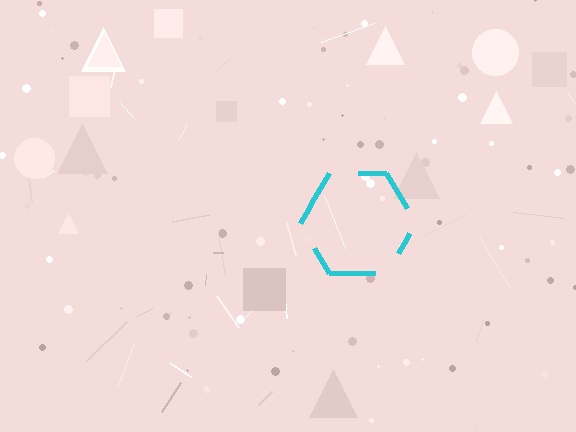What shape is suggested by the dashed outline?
The dashed outline suggests a hexagon.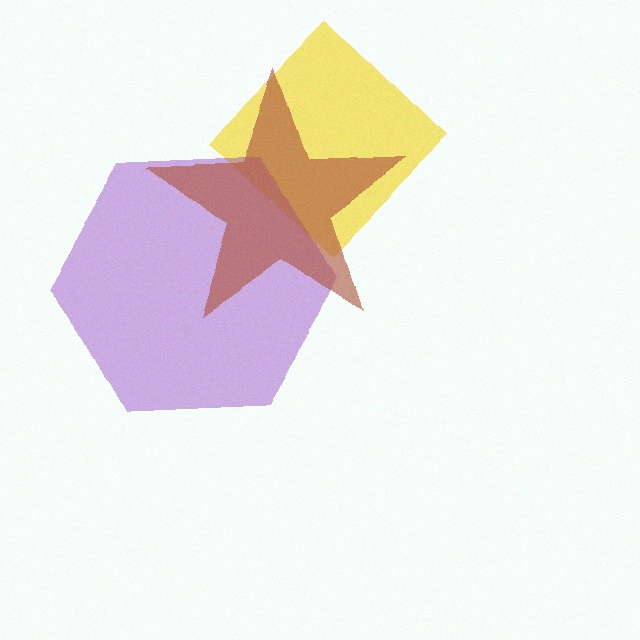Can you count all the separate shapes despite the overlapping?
Yes, there are 3 separate shapes.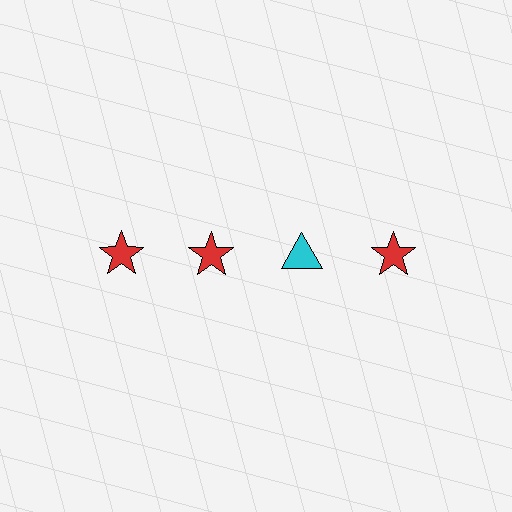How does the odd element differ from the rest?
It differs in both color (cyan instead of red) and shape (triangle instead of star).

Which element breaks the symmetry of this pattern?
The cyan triangle in the top row, center column breaks the symmetry. All other shapes are red stars.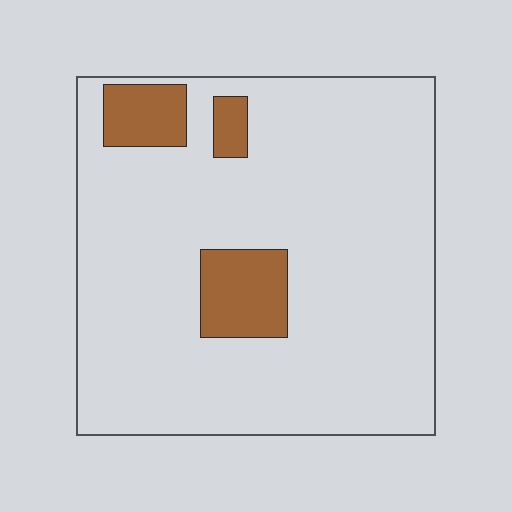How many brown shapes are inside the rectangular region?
3.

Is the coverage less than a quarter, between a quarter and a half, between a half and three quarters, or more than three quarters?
Less than a quarter.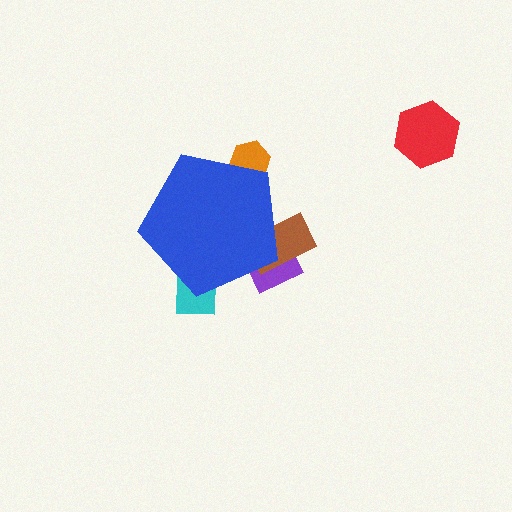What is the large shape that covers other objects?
A blue pentagon.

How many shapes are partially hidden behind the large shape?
4 shapes are partially hidden.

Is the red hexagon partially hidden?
No, the red hexagon is fully visible.